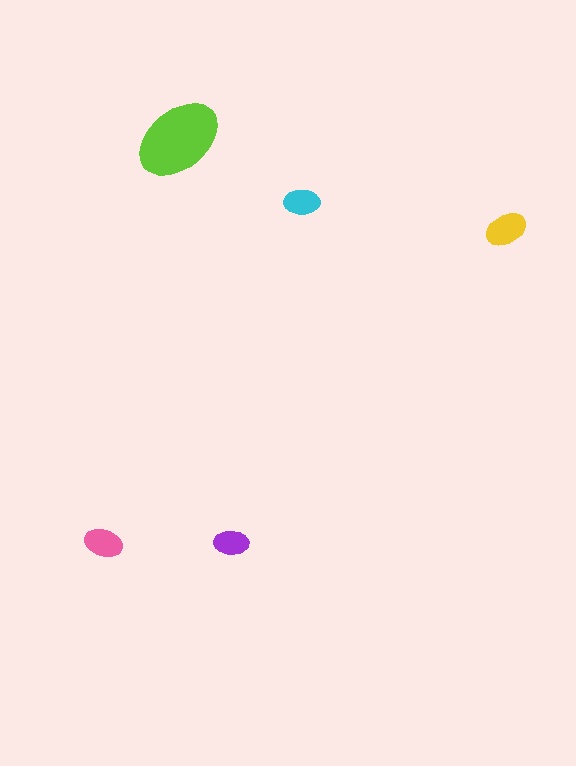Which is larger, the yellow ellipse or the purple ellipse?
The yellow one.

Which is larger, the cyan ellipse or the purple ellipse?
The cyan one.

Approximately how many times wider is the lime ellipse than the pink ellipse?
About 2 times wider.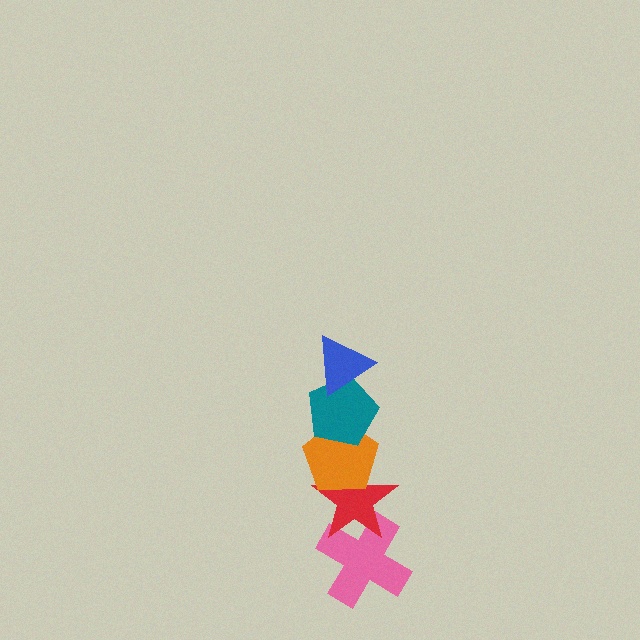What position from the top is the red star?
The red star is 4th from the top.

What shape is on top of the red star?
The orange pentagon is on top of the red star.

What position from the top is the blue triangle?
The blue triangle is 1st from the top.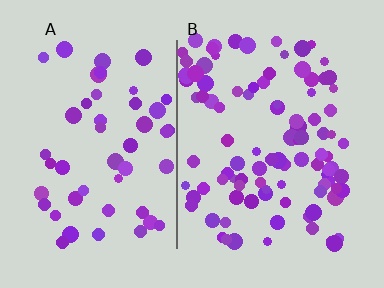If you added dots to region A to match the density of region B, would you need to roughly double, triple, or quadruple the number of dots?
Approximately double.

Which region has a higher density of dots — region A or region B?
B (the right).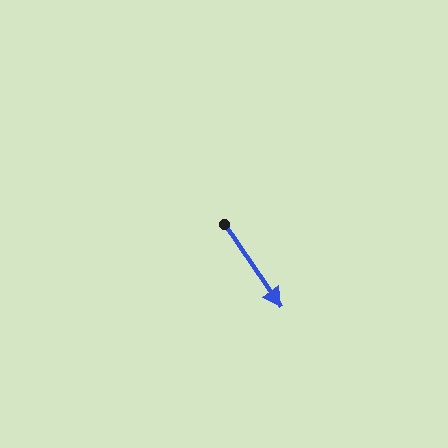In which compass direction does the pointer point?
Southeast.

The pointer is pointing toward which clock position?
Roughly 5 o'clock.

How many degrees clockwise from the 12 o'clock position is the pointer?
Approximately 145 degrees.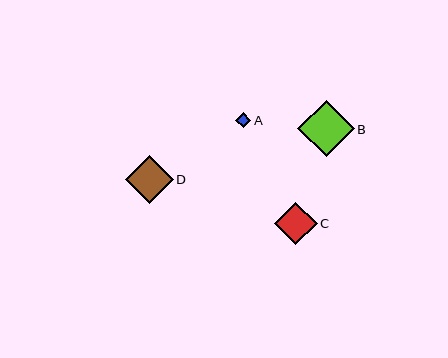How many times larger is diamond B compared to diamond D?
Diamond B is approximately 1.2 times the size of diamond D.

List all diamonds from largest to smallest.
From largest to smallest: B, D, C, A.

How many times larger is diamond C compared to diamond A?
Diamond C is approximately 2.7 times the size of diamond A.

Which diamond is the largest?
Diamond B is the largest with a size of approximately 56 pixels.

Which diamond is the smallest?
Diamond A is the smallest with a size of approximately 16 pixels.